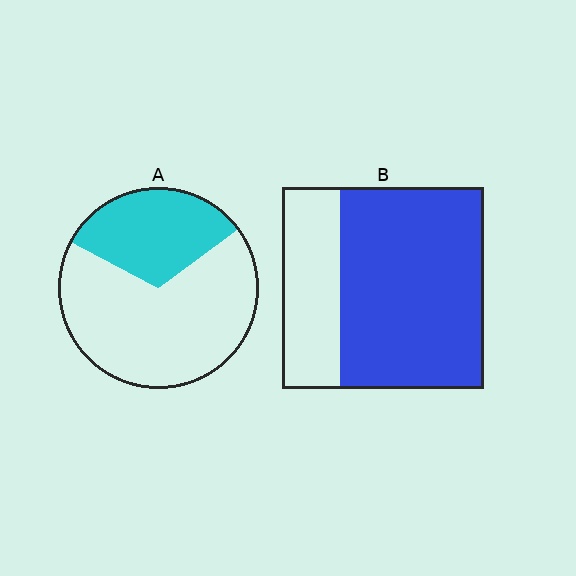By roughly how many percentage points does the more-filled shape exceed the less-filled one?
By roughly 40 percentage points (B over A).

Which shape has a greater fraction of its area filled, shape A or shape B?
Shape B.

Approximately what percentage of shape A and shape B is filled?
A is approximately 30% and B is approximately 70%.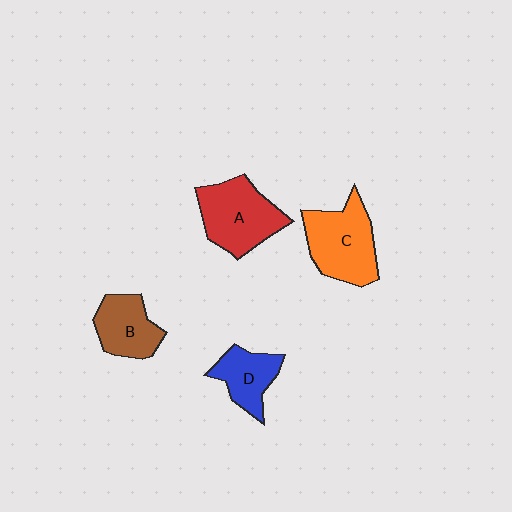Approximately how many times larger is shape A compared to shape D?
Approximately 1.6 times.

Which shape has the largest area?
Shape C (orange).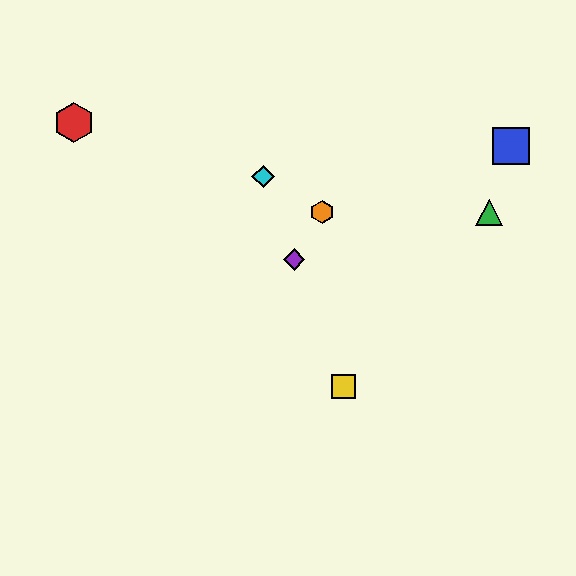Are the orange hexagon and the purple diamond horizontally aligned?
No, the orange hexagon is at y≈212 and the purple diamond is at y≈259.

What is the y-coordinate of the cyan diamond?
The cyan diamond is at y≈176.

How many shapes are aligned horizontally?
2 shapes (the green triangle, the orange hexagon) are aligned horizontally.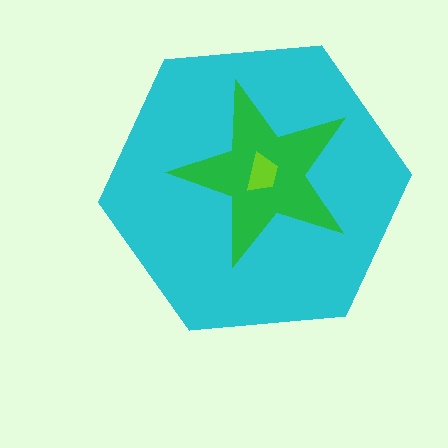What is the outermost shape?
The cyan hexagon.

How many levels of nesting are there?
3.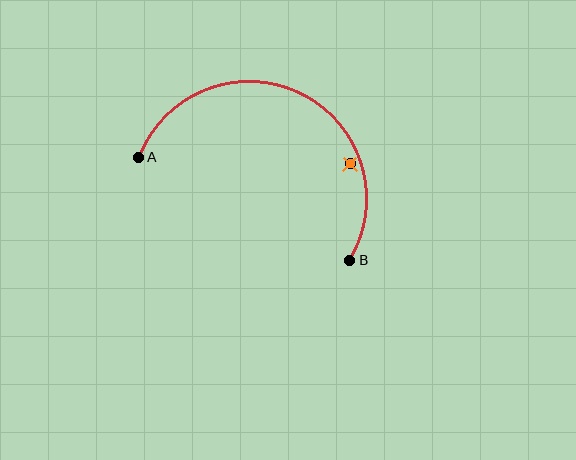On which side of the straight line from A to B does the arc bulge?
The arc bulges above the straight line connecting A and B.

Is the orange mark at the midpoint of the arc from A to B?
No — the orange mark does not lie on the arc at all. It sits slightly inside the curve.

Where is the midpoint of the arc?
The arc midpoint is the point on the curve farthest from the straight line joining A and B. It sits above that line.